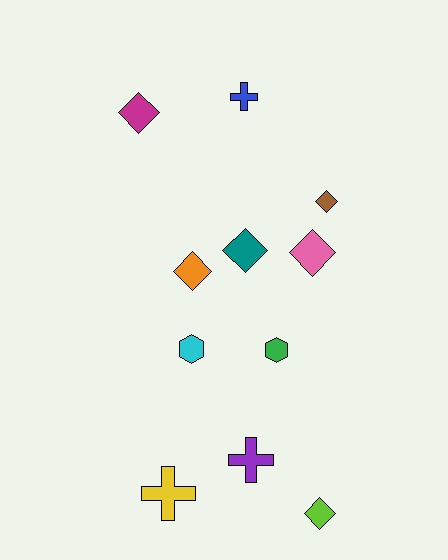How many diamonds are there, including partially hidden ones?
There are 6 diamonds.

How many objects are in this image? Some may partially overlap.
There are 11 objects.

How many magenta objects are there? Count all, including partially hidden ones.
There is 1 magenta object.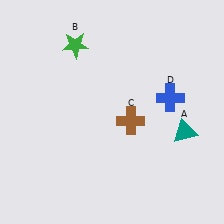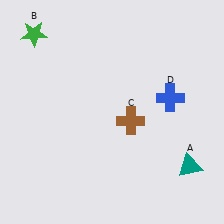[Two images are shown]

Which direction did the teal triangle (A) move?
The teal triangle (A) moved down.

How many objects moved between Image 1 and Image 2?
2 objects moved between the two images.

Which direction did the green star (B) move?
The green star (B) moved left.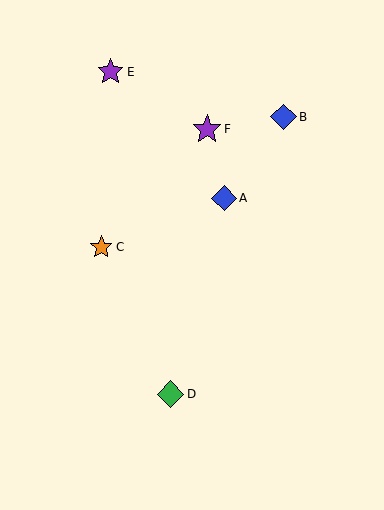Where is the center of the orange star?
The center of the orange star is at (101, 247).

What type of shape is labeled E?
Shape E is a purple star.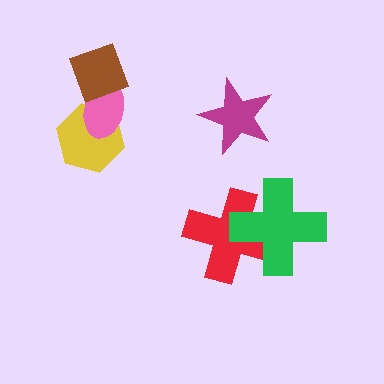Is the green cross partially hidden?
No, no other shape covers it.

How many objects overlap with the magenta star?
0 objects overlap with the magenta star.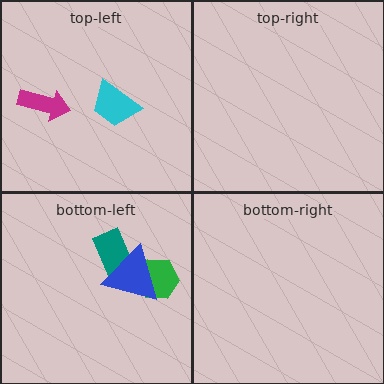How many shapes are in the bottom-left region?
3.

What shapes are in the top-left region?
The cyan trapezoid, the magenta arrow.